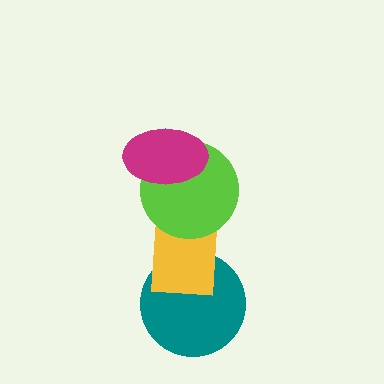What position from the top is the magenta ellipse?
The magenta ellipse is 1st from the top.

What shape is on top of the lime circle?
The magenta ellipse is on top of the lime circle.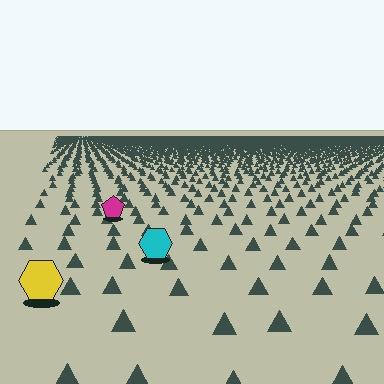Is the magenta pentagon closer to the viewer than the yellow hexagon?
No. The yellow hexagon is closer — you can tell from the texture gradient: the ground texture is coarser near it.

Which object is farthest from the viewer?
The magenta pentagon is farthest from the viewer. It appears smaller and the ground texture around it is denser.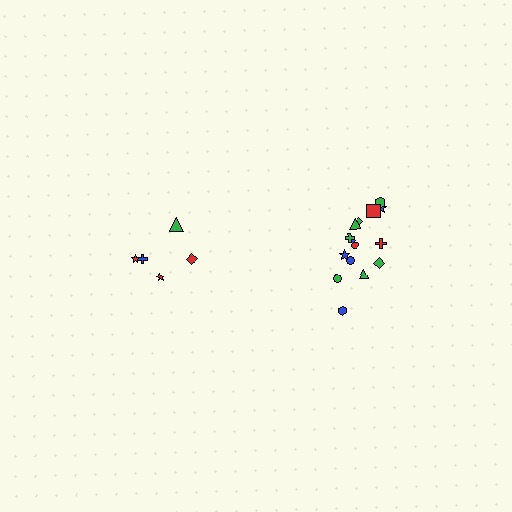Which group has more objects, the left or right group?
The right group.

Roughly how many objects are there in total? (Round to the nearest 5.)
Roughly 20 objects in total.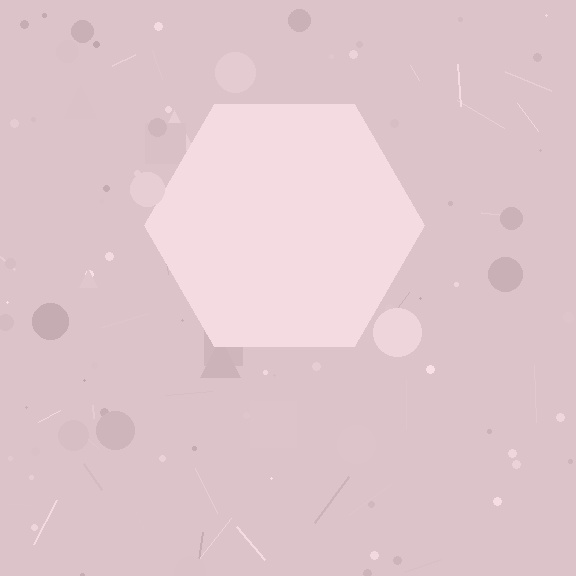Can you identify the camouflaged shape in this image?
The camouflaged shape is a hexagon.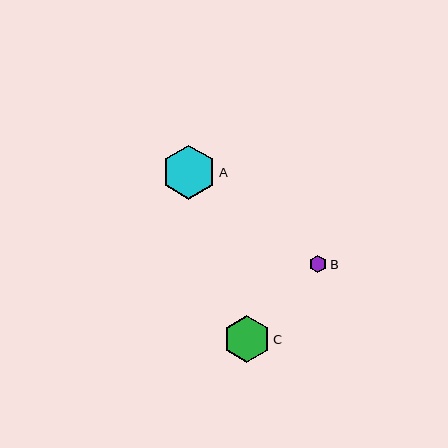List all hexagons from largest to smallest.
From largest to smallest: A, C, B.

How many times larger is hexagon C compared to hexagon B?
Hexagon C is approximately 2.7 times the size of hexagon B.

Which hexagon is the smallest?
Hexagon B is the smallest with a size of approximately 17 pixels.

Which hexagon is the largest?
Hexagon A is the largest with a size of approximately 54 pixels.